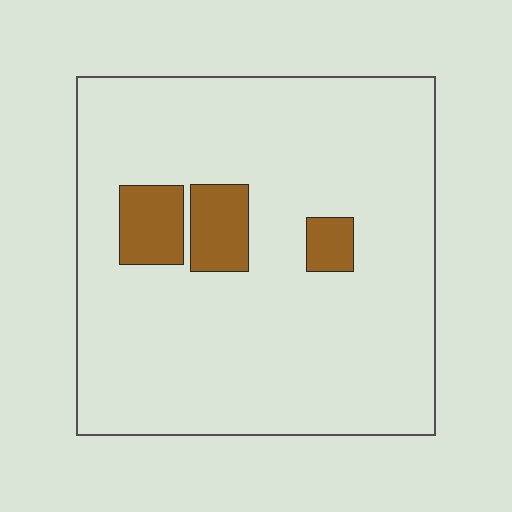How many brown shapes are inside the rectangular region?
3.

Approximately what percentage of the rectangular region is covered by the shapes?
Approximately 10%.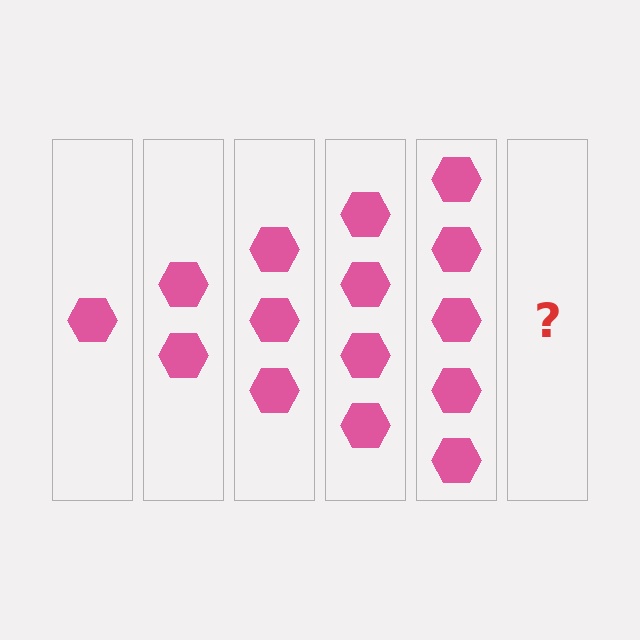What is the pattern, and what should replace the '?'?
The pattern is that each step adds one more hexagon. The '?' should be 6 hexagons.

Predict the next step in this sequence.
The next step is 6 hexagons.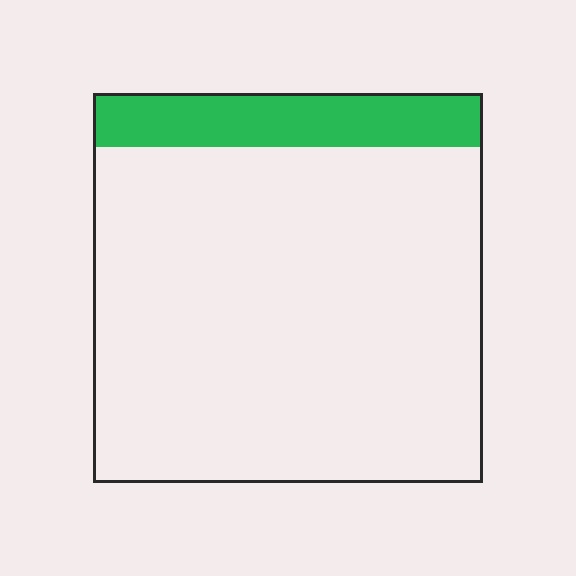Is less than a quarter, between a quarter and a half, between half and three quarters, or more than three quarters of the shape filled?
Less than a quarter.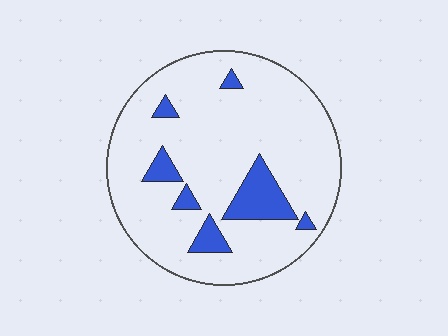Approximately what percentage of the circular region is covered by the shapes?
Approximately 15%.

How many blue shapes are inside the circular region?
7.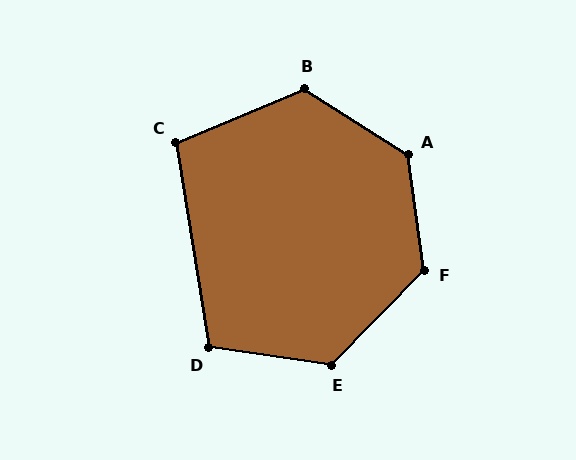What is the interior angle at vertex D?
Approximately 107 degrees (obtuse).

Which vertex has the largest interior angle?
A, at approximately 130 degrees.